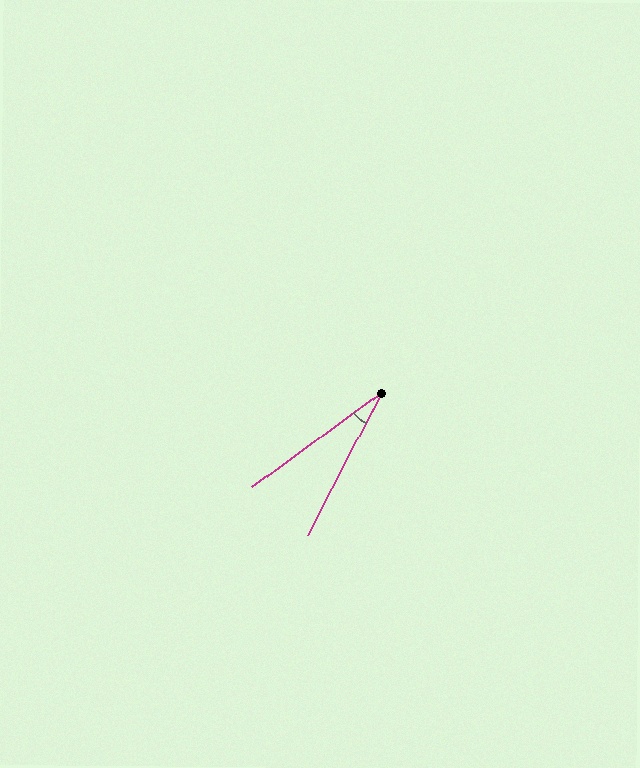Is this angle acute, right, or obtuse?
It is acute.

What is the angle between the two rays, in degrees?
Approximately 26 degrees.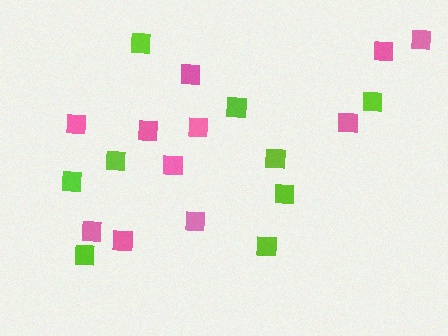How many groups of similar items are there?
There are 2 groups: one group of lime squares (9) and one group of pink squares (11).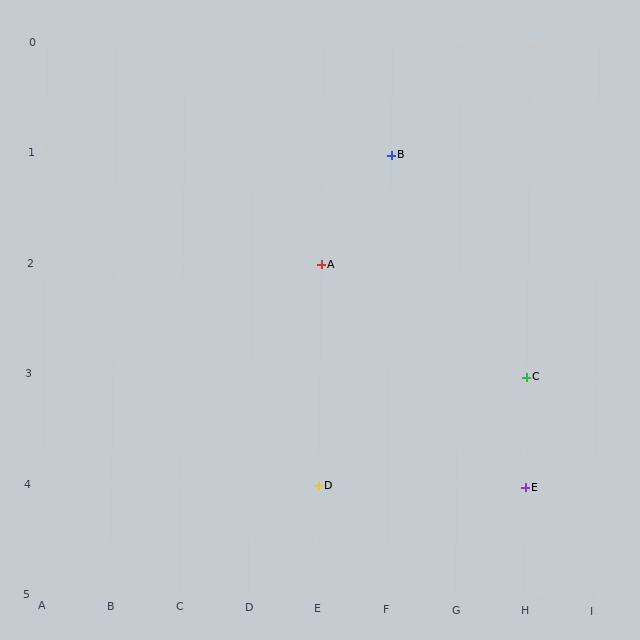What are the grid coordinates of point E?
Point E is at grid coordinates (H, 4).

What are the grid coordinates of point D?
Point D is at grid coordinates (E, 4).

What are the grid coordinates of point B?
Point B is at grid coordinates (F, 1).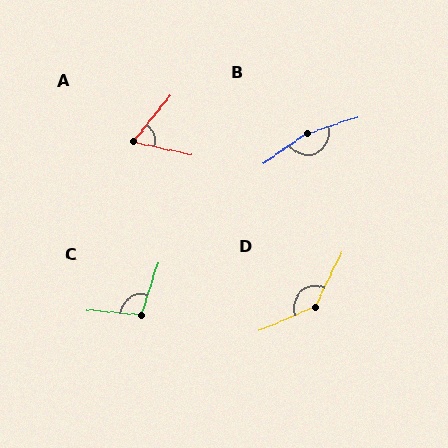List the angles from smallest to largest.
A (63°), C (103°), D (140°), B (164°).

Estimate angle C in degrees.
Approximately 103 degrees.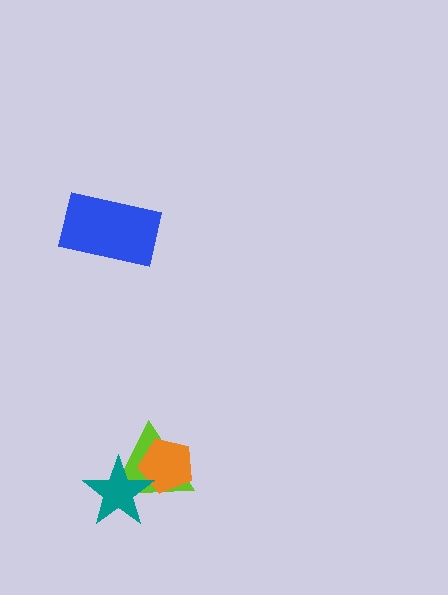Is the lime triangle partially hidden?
Yes, it is partially covered by another shape.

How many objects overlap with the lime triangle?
2 objects overlap with the lime triangle.